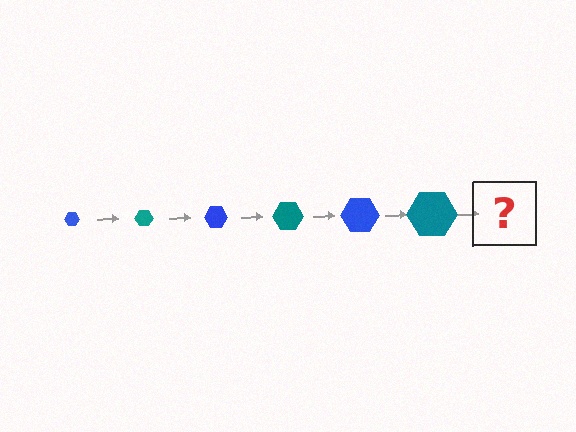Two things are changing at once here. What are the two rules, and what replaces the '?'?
The two rules are that the hexagon grows larger each step and the color cycles through blue and teal. The '?' should be a blue hexagon, larger than the previous one.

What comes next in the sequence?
The next element should be a blue hexagon, larger than the previous one.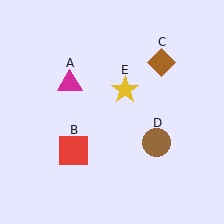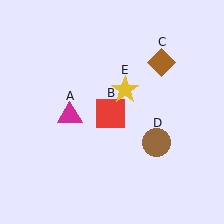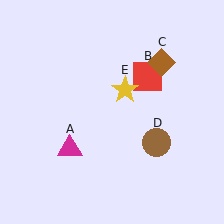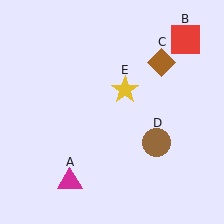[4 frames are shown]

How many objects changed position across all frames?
2 objects changed position: magenta triangle (object A), red square (object B).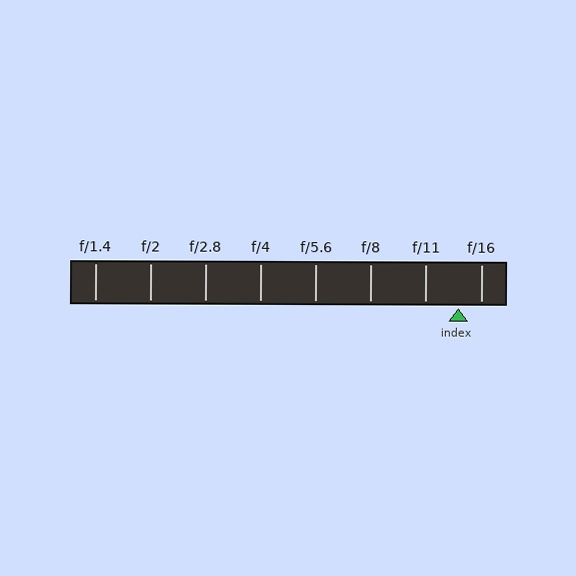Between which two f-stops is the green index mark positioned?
The index mark is between f/11 and f/16.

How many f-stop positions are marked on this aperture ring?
There are 8 f-stop positions marked.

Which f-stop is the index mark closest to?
The index mark is closest to f/16.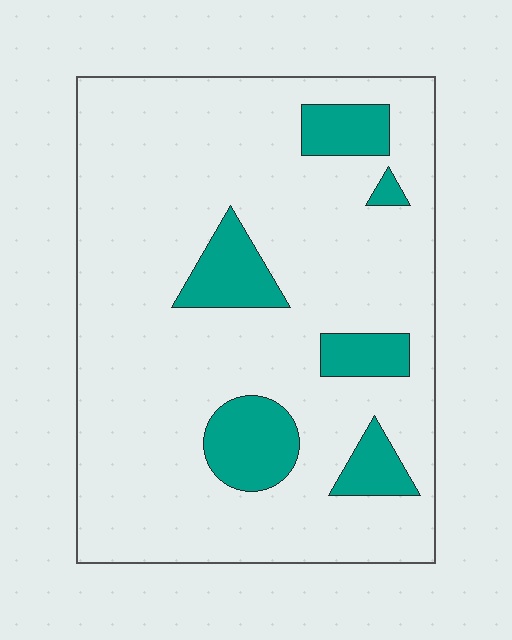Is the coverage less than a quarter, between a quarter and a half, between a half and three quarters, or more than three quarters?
Less than a quarter.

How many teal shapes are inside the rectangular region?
6.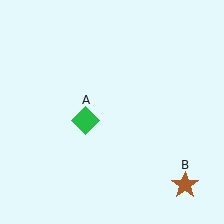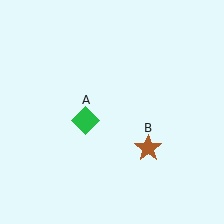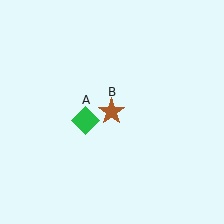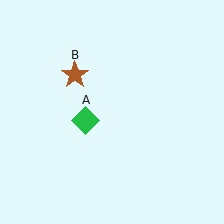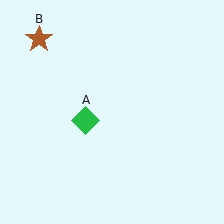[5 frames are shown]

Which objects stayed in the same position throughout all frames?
Green diamond (object A) remained stationary.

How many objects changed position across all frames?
1 object changed position: brown star (object B).